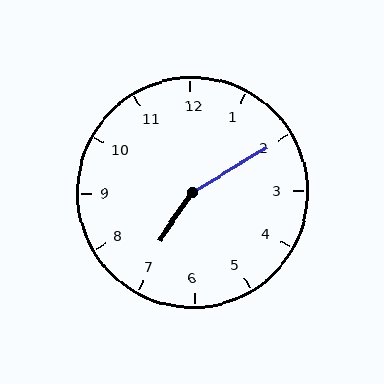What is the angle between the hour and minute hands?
Approximately 155 degrees.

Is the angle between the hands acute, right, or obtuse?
It is obtuse.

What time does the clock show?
7:10.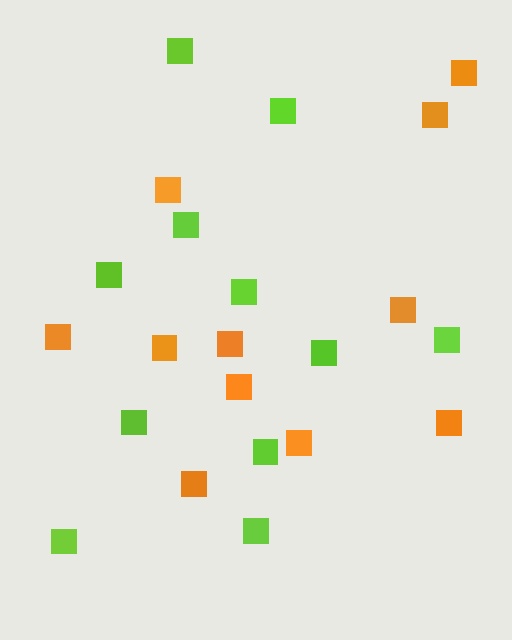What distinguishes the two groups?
There are 2 groups: one group of lime squares (11) and one group of orange squares (11).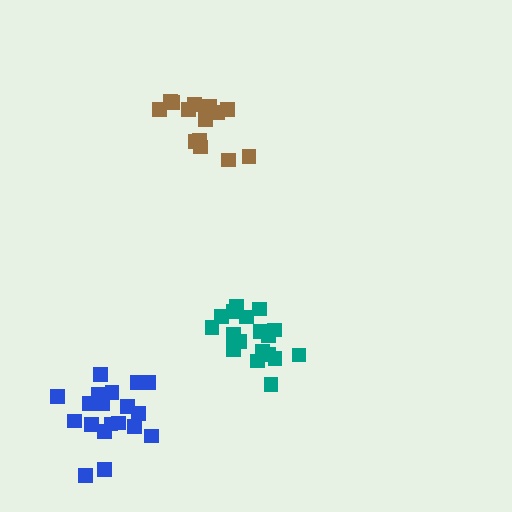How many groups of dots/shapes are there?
There are 3 groups.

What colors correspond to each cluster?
The clusters are colored: brown, teal, blue.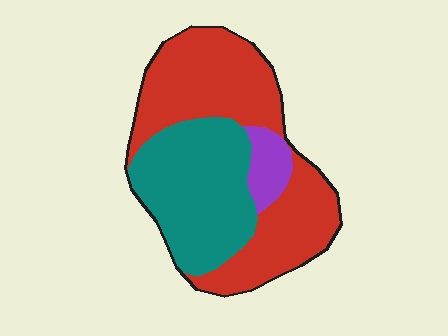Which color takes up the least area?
Purple, at roughly 5%.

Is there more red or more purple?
Red.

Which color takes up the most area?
Red, at roughly 55%.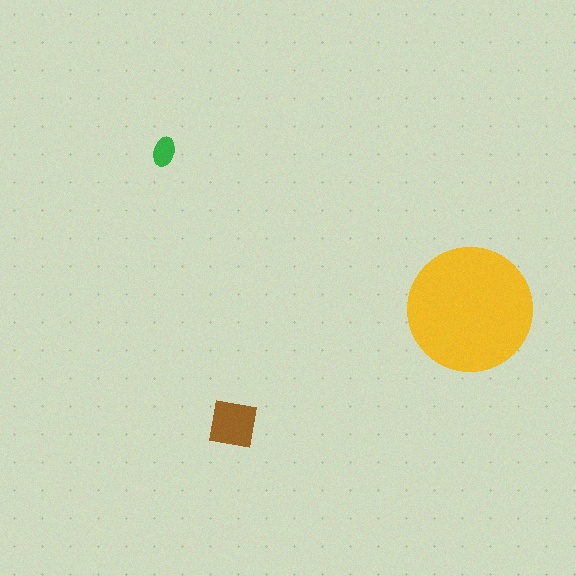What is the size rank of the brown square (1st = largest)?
2nd.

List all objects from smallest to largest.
The green ellipse, the brown square, the yellow circle.